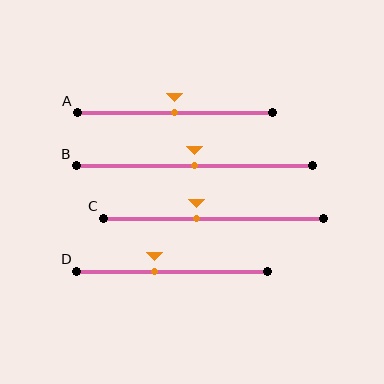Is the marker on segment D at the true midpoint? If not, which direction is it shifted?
No, the marker on segment D is shifted to the left by about 9% of the segment length.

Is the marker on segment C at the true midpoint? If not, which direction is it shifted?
No, the marker on segment C is shifted to the left by about 8% of the segment length.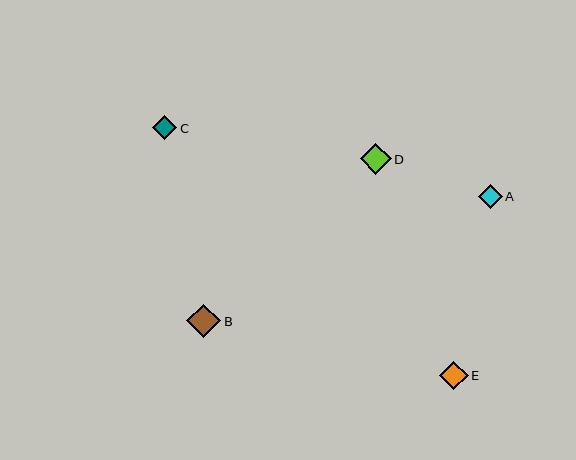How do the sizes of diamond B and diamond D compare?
Diamond B and diamond D are approximately the same size.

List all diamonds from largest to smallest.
From largest to smallest: B, D, E, C, A.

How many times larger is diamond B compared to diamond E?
Diamond B is approximately 1.2 times the size of diamond E.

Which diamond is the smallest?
Diamond A is the smallest with a size of approximately 24 pixels.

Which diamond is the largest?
Diamond B is the largest with a size of approximately 34 pixels.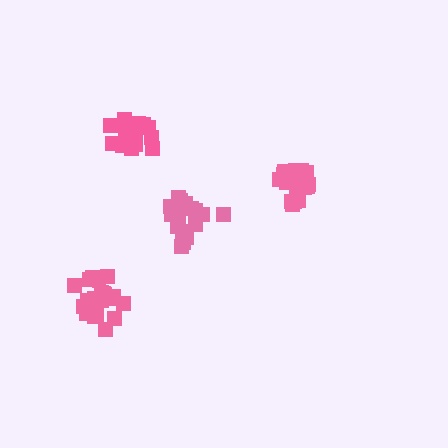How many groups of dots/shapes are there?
There are 4 groups.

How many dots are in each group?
Group 1: 19 dots, Group 2: 21 dots, Group 3: 17 dots, Group 4: 21 dots (78 total).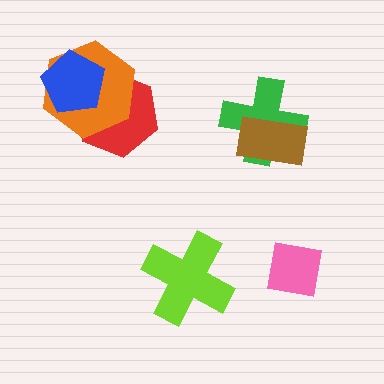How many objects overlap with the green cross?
1 object overlaps with the green cross.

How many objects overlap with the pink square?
0 objects overlap with the pink square.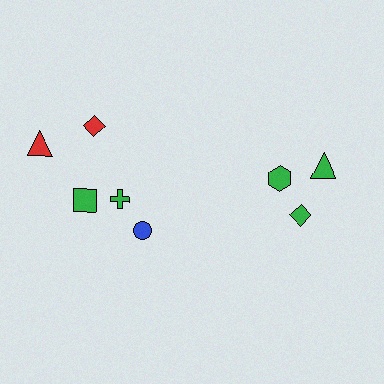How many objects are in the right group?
There are 3 objects.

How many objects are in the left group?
There are 5 objects.